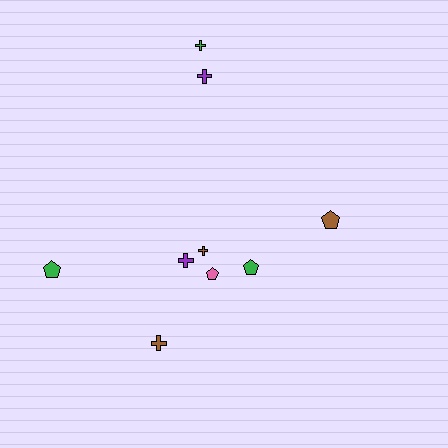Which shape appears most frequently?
Cross, with 5 objects.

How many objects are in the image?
There are 9 objects.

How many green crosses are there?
There is 1 green cross.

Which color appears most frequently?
Green, with 3 objects.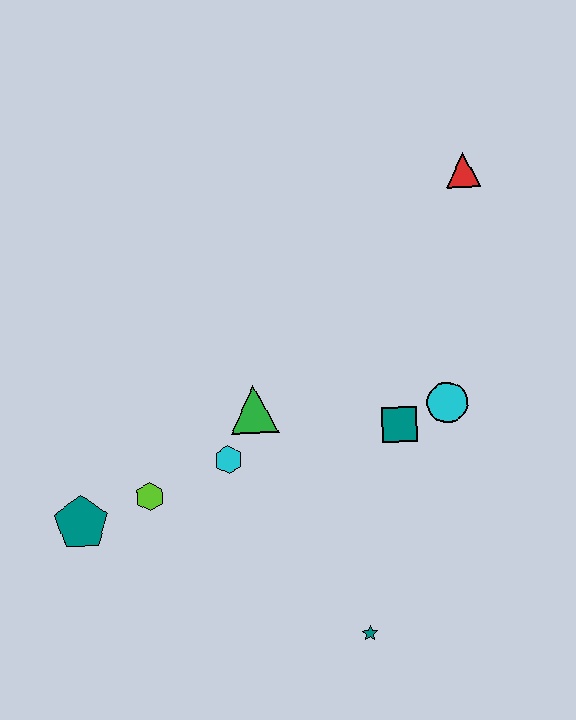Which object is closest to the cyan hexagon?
The green triangle is closest to the cyan hexagon.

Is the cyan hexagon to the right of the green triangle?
No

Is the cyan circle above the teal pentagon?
Yes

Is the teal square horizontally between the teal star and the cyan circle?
Yes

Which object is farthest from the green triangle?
The red triangle is farthest from the green triangle.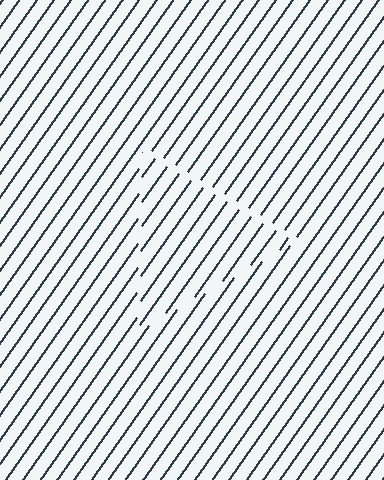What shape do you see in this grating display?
An illusory triangle. The interior of the shape contains the same grating, shifted by half a period — the contour is defined by the phase discontinuity where line-ends from the inner and outer gratings abut.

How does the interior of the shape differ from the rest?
The interior of the shape contains the same grating, shifted by half a period — the contour is defined by the phase discontinuity where line-ends from the inner and outer gratings abut.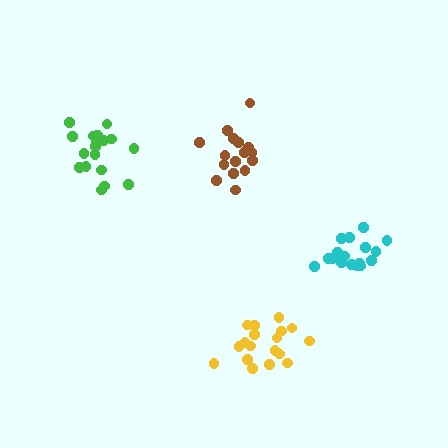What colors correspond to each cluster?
The clusters are colored: yellow, cyan, green, brown.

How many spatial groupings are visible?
There are 4 spatial groupings.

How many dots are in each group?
Group 1: 18 dots, Group 2: 18 dots, Group 3: 18 dots, Group 4: 16 dots (70 total).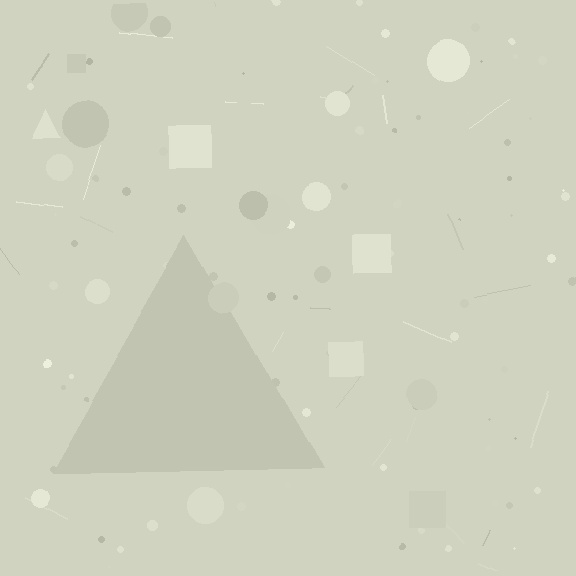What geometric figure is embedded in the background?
A triangle is embedded in the background.